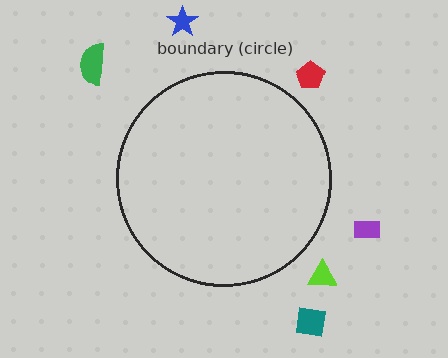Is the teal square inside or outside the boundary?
Outside.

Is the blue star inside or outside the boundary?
Outside.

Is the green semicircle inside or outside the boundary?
Outside.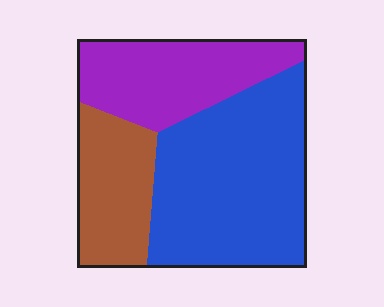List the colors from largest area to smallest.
From largest to smallest: blue, purple, brown.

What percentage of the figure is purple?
Purple covers 28% of the figure.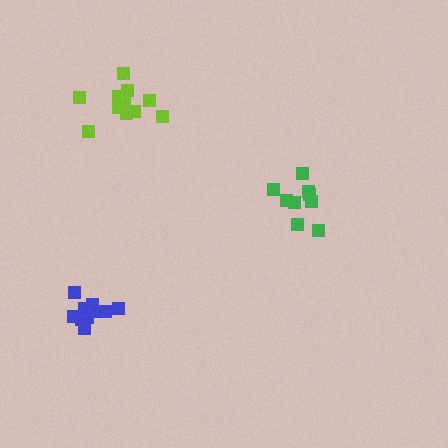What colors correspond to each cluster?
The clusters are colored: green, lime, blue.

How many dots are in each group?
Group 1: 9 dots, Group 2: 12 dots, Group 3: 10 dots (31 total).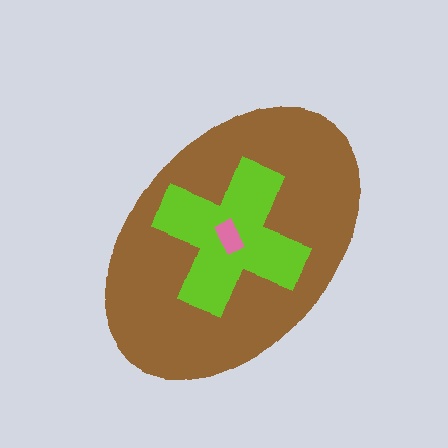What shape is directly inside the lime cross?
The pink rectangle.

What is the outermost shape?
The brown ellipse.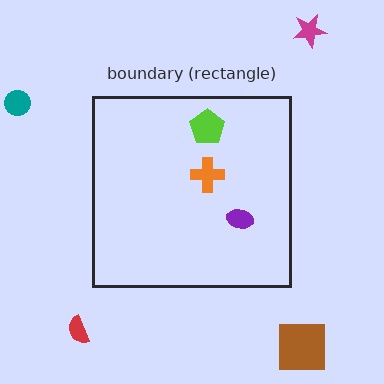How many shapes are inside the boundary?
3 inside, 4 outside.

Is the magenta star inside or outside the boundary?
Outside.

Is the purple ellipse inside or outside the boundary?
Inside.